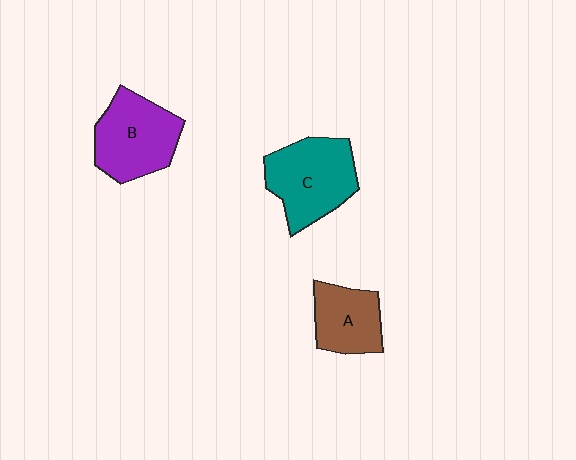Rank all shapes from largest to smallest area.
From largest to smallest: C (teal), B (purple), A (brown).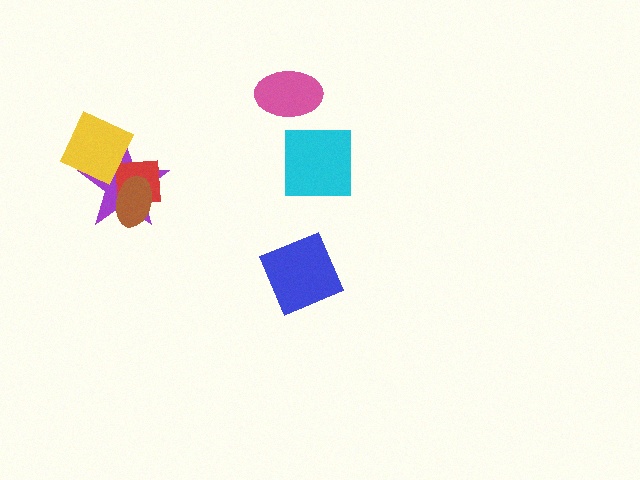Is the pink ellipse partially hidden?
No, no other shape covers it.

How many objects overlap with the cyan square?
0 objects overlap with the cyan square.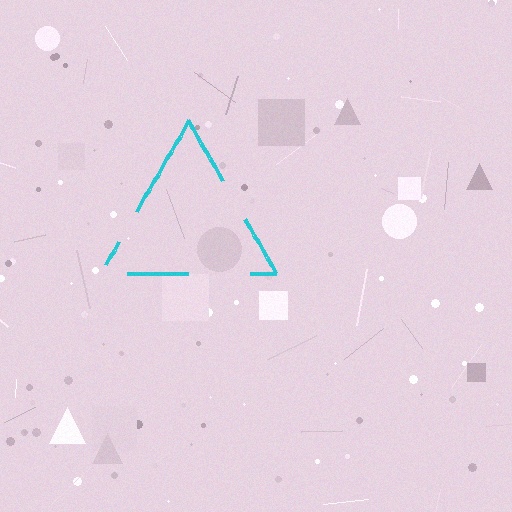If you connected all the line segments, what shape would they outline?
They would outline a triangle.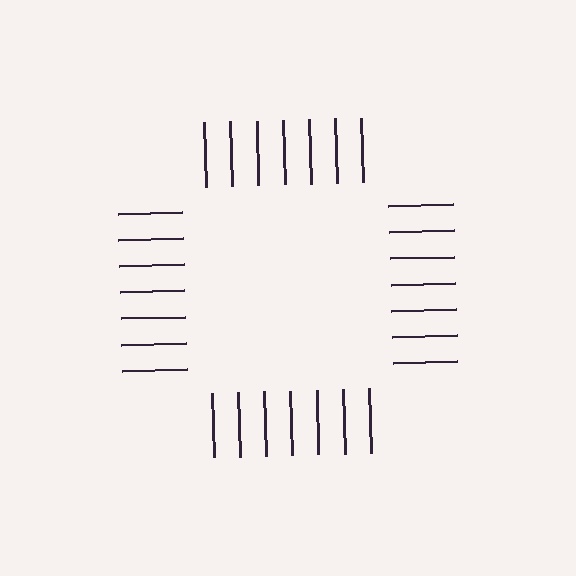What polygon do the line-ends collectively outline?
An illusory square — the line segments terminate on its edges but no continuous stroke is drawn.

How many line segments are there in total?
28 — 7 along each of the 4 edges.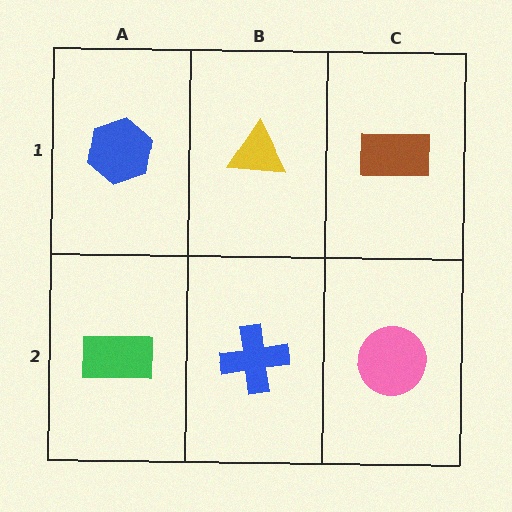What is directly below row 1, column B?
A blue cross.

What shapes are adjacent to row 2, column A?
A blue hexagon (row 1, column A), a blue cross (row 2, column B).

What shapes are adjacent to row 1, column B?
A blue cross (row 2, column B), a blue hexagon (row 1, column A), a brown rectangle (row 1, column C).